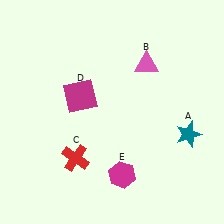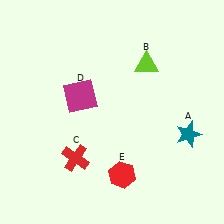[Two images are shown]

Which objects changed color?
B changed from pink to lime. E changed from magenta to red.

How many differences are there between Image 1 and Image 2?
There are 2 differences between the two images.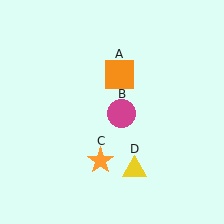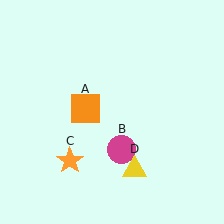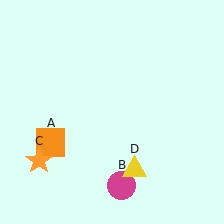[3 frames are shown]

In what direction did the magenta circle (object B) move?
The magenta circle (object B) moved down.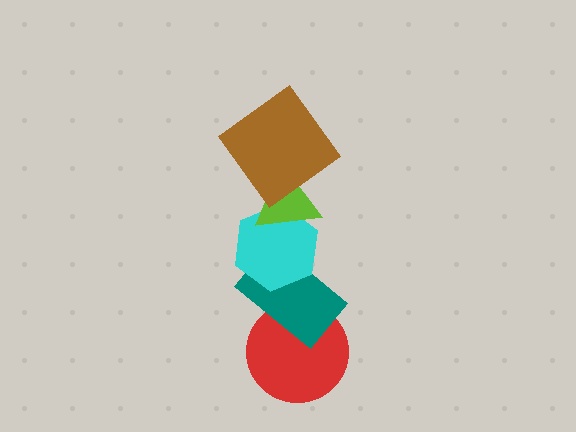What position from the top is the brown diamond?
The brown diamond is 1st from the top.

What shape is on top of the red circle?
The teal rectangle is on top of the red circle.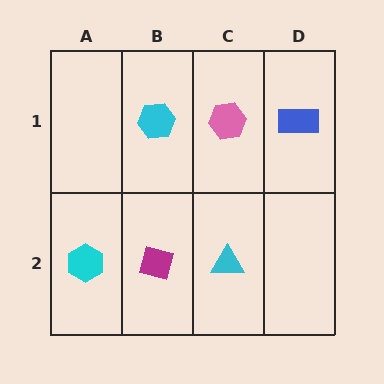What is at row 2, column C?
A cyan triangle.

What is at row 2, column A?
A cyan hexagon.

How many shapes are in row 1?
3 shapes.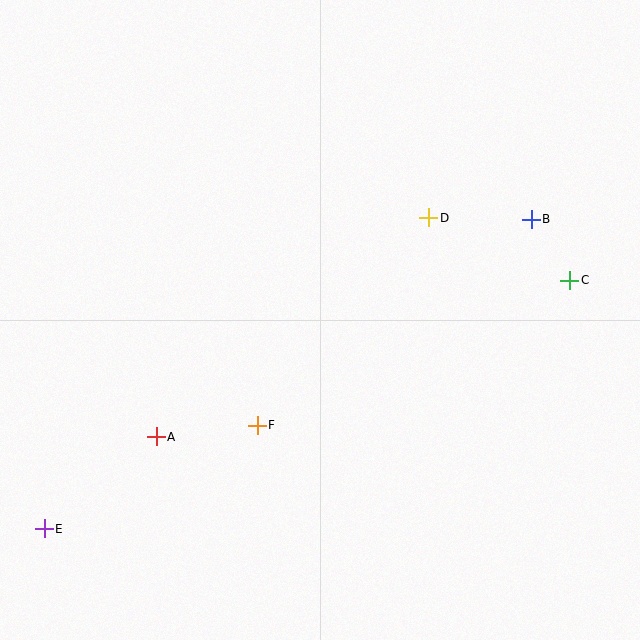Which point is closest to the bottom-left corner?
Point E is closest to the bottom-left corner.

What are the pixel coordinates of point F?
Point F is at (257, 425).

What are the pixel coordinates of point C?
Point C is at (570, 280).